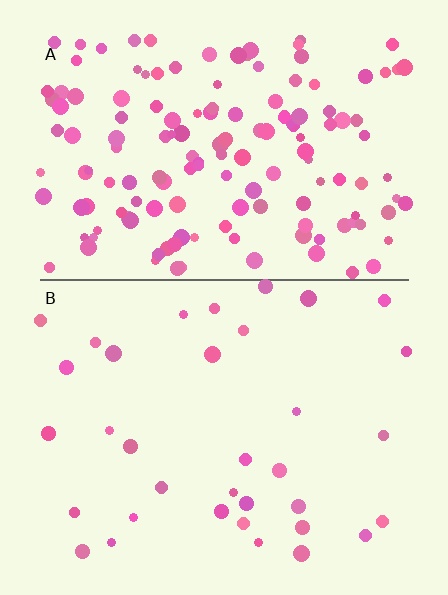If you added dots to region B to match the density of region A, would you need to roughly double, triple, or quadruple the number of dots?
Approximately quadruple.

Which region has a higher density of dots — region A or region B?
A (the top).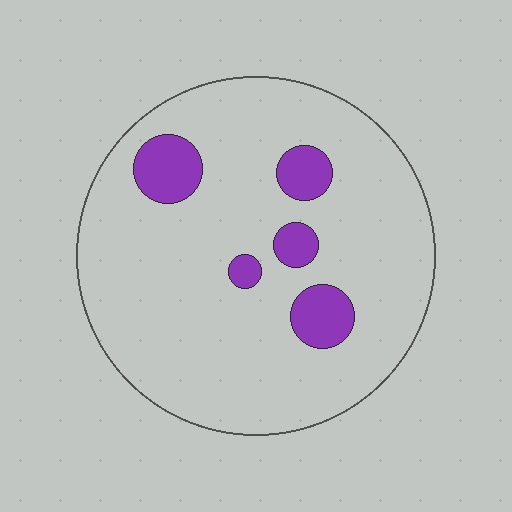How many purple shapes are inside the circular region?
5.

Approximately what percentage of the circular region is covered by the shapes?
Approximately 10%.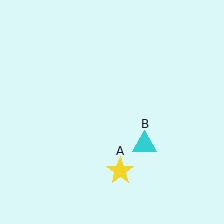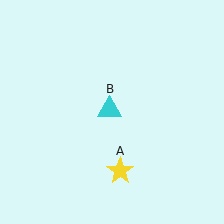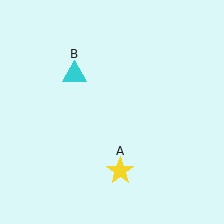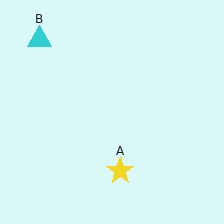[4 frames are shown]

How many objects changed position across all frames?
1 object changed position: cyan triangle (object B).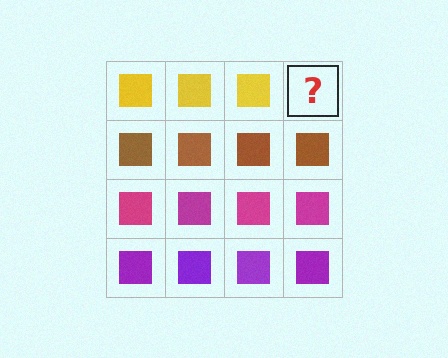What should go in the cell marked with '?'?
The missing cell should contain a yellow square.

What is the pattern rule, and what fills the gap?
The rule is that each row has a consistent color. The gap should be filled with a yellow square.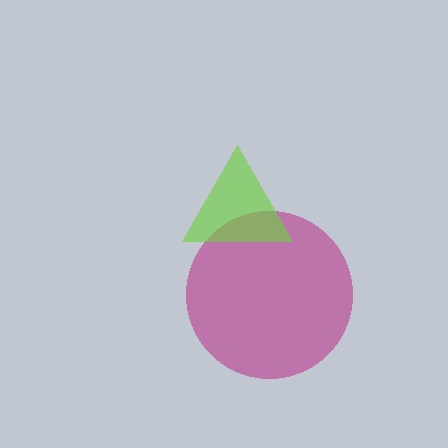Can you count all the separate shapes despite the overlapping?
Yes, there are 2 separate shapes.